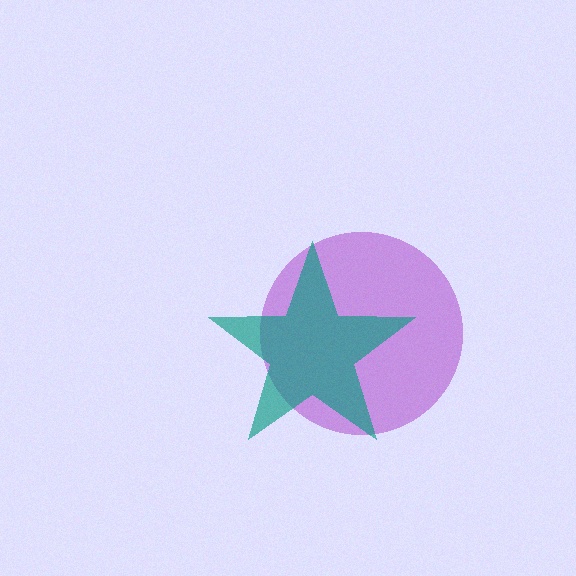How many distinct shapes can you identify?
There are 2 distinct shapes: a purple circle, a teal star.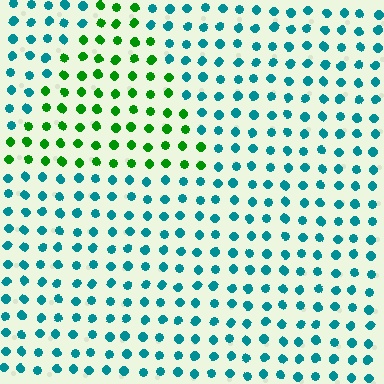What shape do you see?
I see a triangle.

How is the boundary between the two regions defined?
The boundary is defined purely by a slight shift in hue (about 60 degrees). Spacing, size, and orientation are identical on both sides.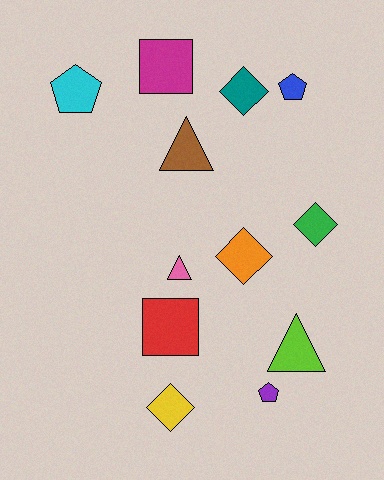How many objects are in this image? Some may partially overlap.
There are 12 objects.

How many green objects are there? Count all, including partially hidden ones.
There is 1 green object.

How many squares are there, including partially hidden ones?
There are 2 squares.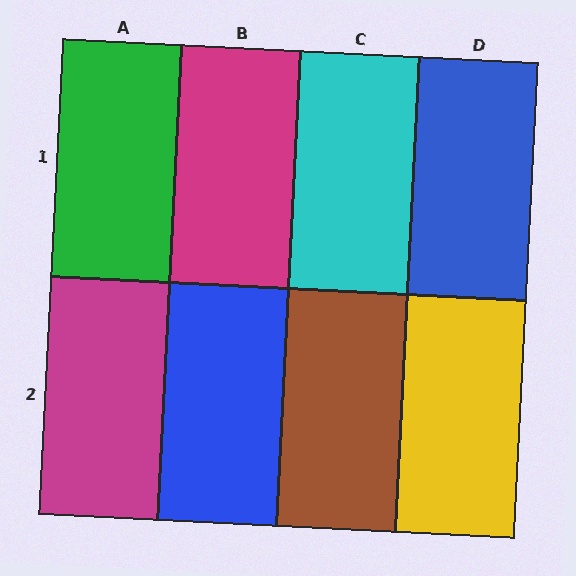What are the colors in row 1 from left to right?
Green, magenta, cyan, blue.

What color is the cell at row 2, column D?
Yellow.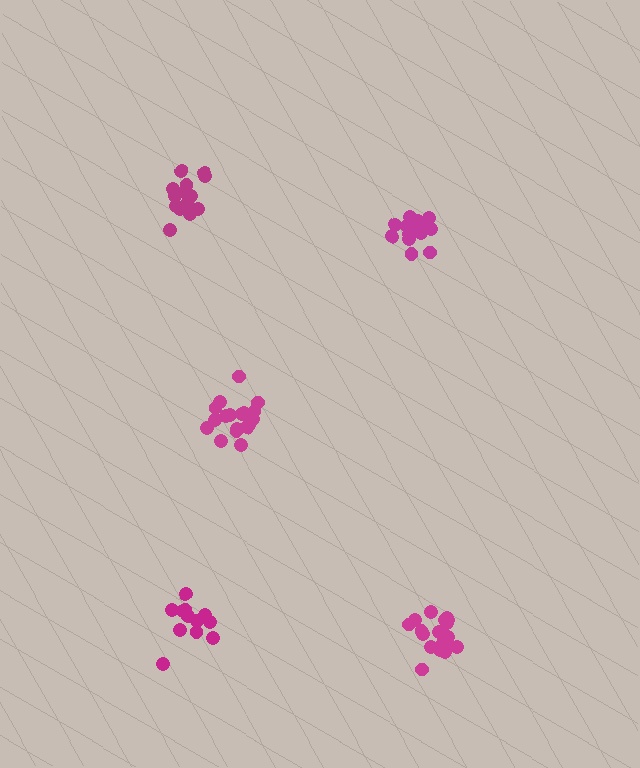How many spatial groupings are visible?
There are 5 spatial groupings.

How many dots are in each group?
Group 1: 17 dots, Group 2: 18 dots, Group 3: 15 dots, Group 4: 14 dots, Group 5: 18 dots (82 total).